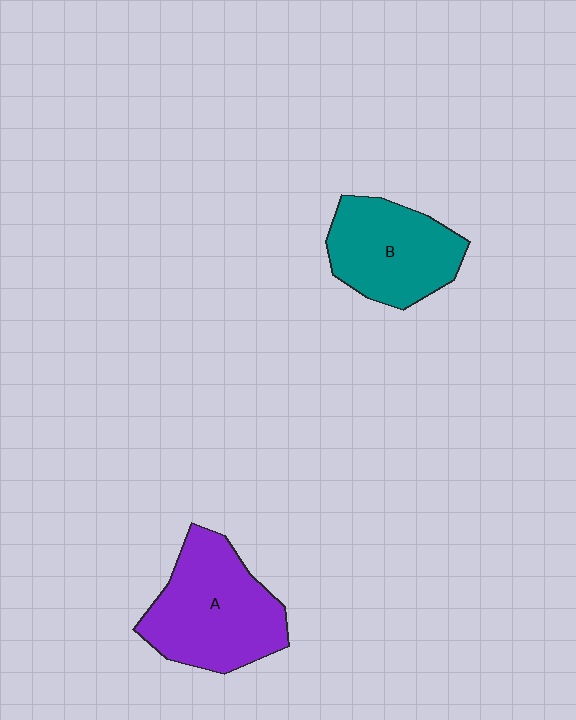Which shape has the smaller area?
Shape B (teal).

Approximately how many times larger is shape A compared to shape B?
Approximately 1.2 times.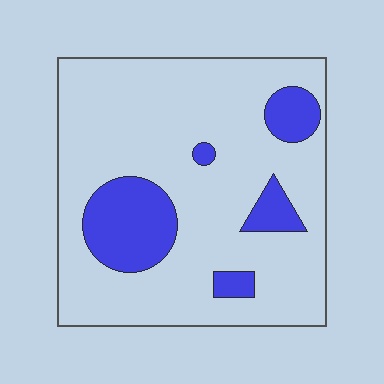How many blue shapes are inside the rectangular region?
5.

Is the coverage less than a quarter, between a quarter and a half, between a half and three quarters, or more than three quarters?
Less than a quarter.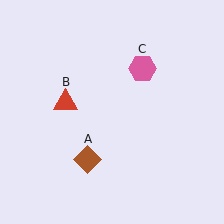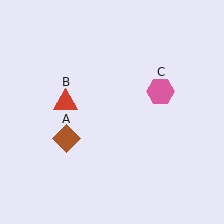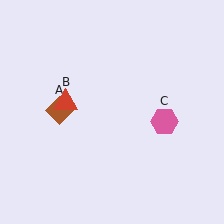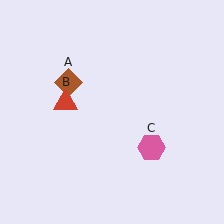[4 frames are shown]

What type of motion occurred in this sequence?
The brown diamond (object A), pink hexagon (object C) rotated clockwise around the center of the scene.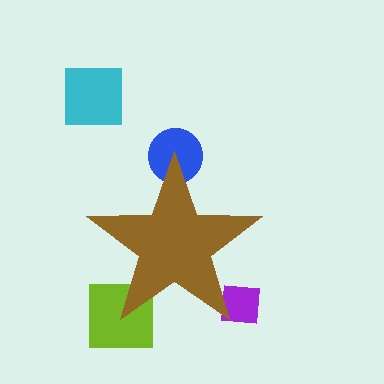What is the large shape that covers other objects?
A brown star.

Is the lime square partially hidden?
Yes, the lime square is partially hidden behind the brown star.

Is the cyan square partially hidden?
No, the cyan square is fully visible.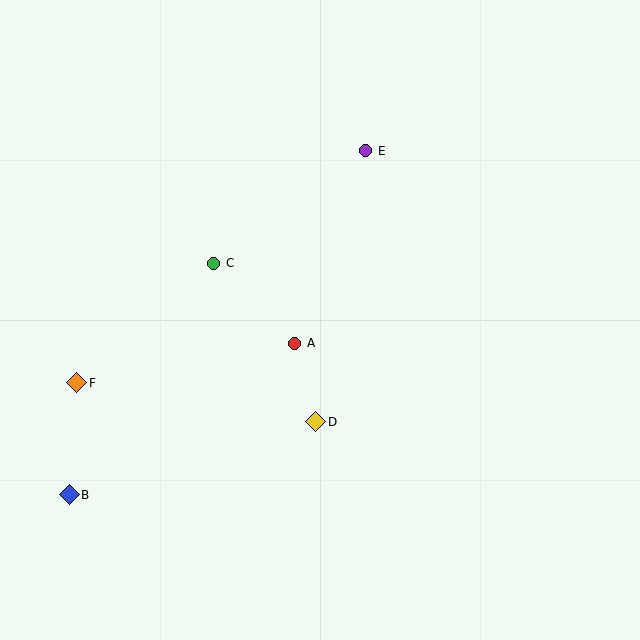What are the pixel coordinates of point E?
Point E is at (366, 151).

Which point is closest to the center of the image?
Point A at (295, 343) is closest to the center.